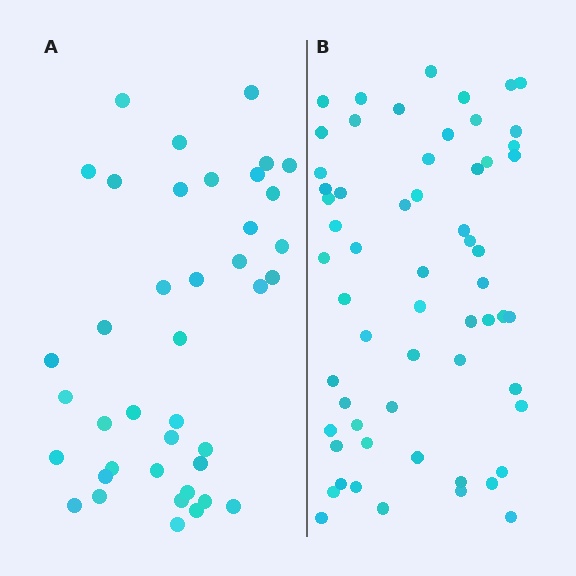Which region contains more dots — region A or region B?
Region B (the right region) has more dots.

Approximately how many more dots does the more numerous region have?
Region B has approximately 20 more dots than region A.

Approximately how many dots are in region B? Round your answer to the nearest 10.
About 60 dots.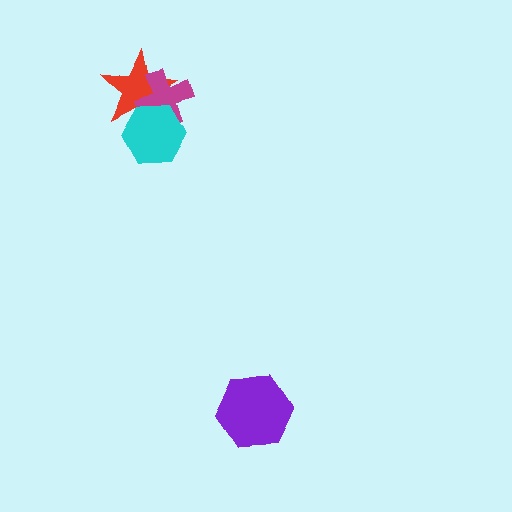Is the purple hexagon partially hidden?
No, no other shape covers it.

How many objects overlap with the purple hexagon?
0 objects overlap with the purple hexagon.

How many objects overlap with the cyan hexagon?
2 objects overlap with the cyan hexagon.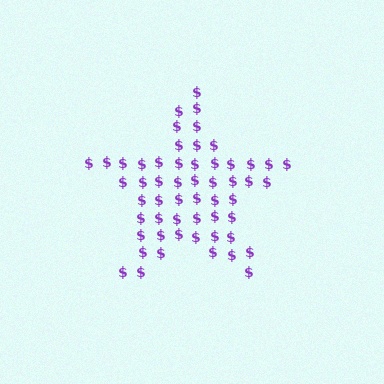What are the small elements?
The small elements are dollar signs.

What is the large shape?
The large shape is a star.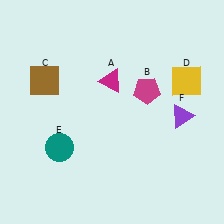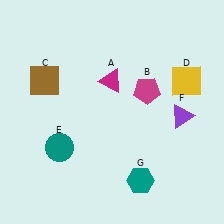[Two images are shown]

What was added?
A teal hexagon (G) was added in Image 2.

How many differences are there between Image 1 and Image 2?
There is 1 difference between the two images.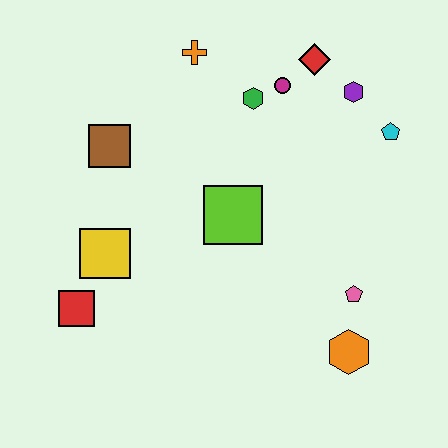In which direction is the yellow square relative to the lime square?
The yellow square is to the left of the lime square.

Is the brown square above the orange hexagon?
Yes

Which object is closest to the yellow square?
The red square is closest to the yellow square.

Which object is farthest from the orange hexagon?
The orange cross is farthest from the orange hexagon.